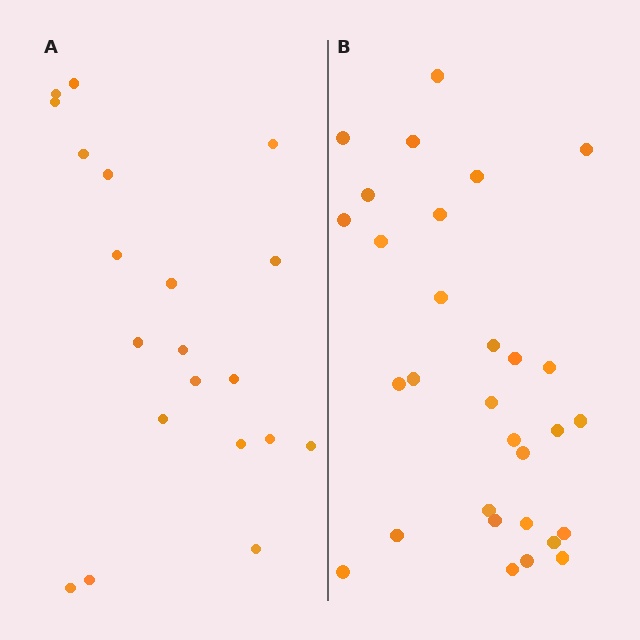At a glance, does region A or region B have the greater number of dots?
Region B (the right region) has more dots.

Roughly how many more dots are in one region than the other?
Region B has roughly 10 or so more dots than region A.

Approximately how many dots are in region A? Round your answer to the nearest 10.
About 20 dots.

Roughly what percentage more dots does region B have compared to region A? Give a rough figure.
About 50% more.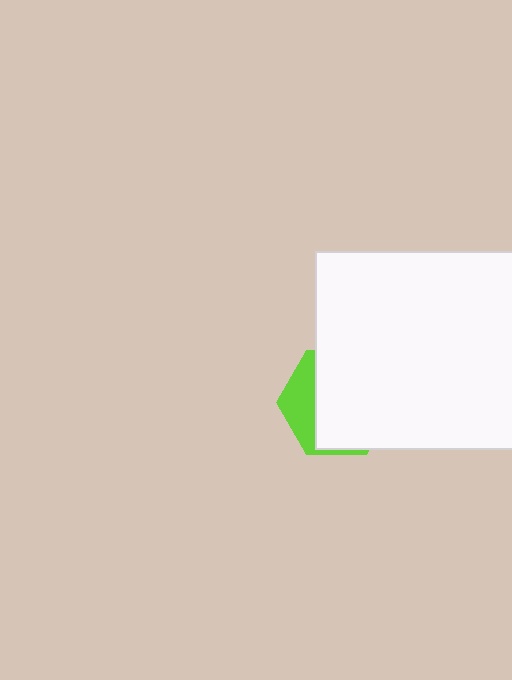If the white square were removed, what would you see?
You would see the complete lime hexagon.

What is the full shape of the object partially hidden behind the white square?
The partially hidden object is a lime hexagon.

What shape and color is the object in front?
The object in front is a white square.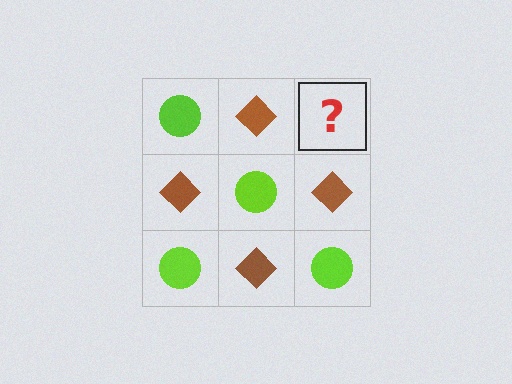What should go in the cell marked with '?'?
The missing cell should contain a lime circle.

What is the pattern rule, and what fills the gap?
The rule is that it alternates lime circle and brown diamond in a checkerboard pattern. The gap should be filled with a lime circle.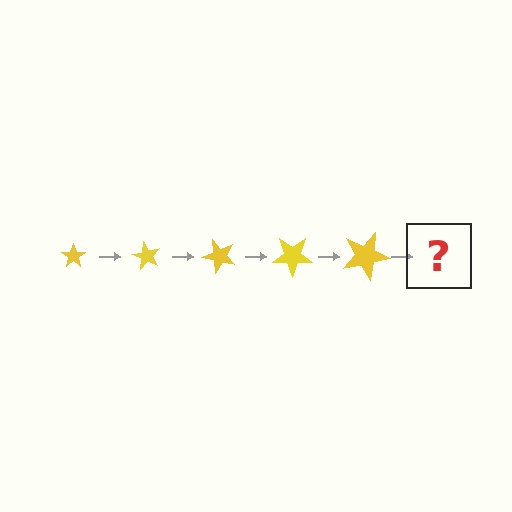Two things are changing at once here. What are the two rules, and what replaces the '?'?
The two rules are that the star grows larger each step and it rotates 60 degrees each step. The '?' should be a star, larger than the previous one and rotated 300 degrees from the start.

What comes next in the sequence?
The next element should be a star, larger than the previous one and rotated 300 degrees from the start.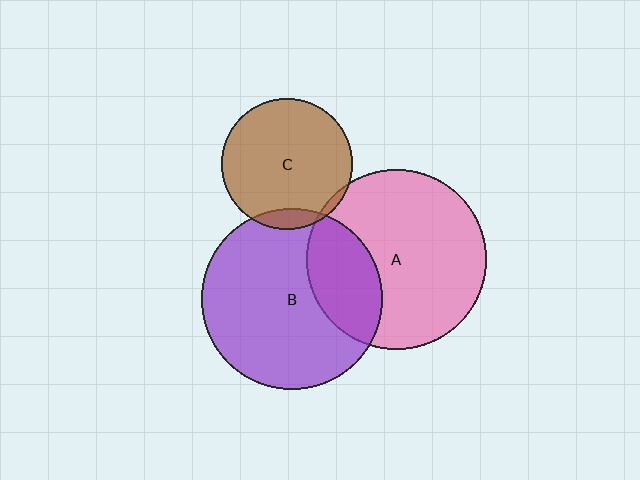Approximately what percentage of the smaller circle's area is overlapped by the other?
Approximately 10%.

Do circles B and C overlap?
Yes.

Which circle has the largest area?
Circle B (purple).